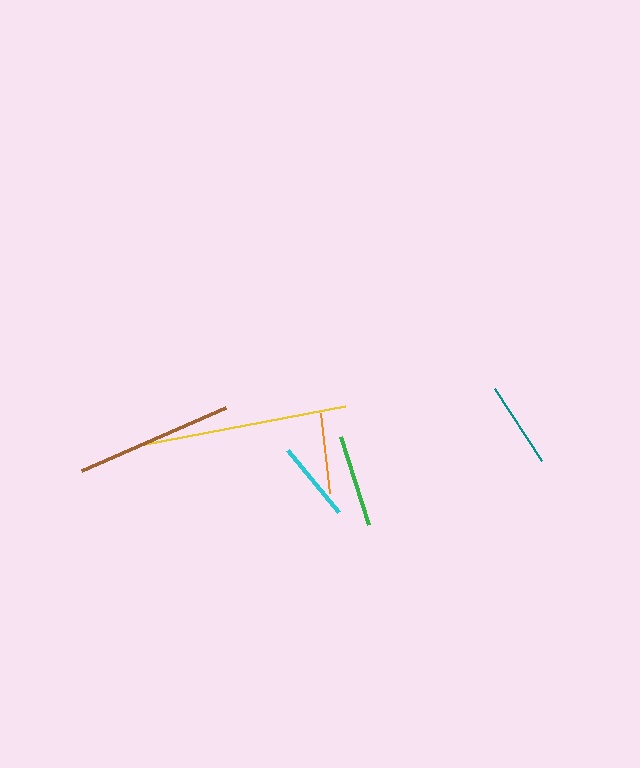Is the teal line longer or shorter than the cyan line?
The teal line is longer than the cyan line.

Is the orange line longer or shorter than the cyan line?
The cyan line is longer than the orange line.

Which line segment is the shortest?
The orange line is the shortest at approximately 80 pixels.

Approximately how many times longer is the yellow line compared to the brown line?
The yellow line is approximately 1.3 times the length of the brown line.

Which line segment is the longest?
The yellow line is the longest at approximately 203 pixels.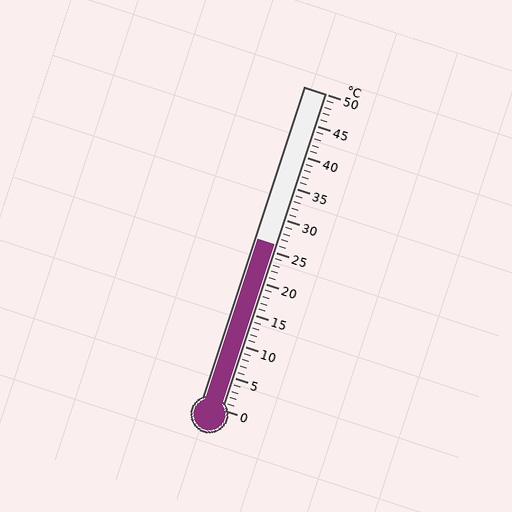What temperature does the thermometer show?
The thermometer shows approximately 26°C.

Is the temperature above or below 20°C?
The temperature is above 20°C.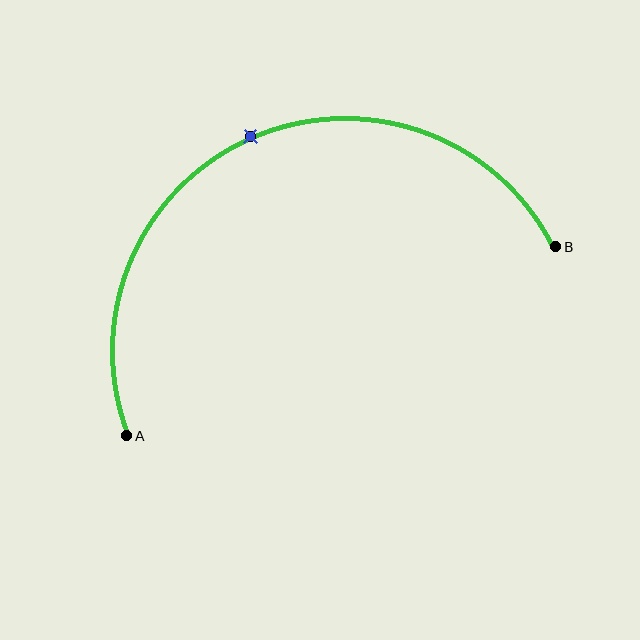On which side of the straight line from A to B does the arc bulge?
The arc bulges above the straight line connecting A and B.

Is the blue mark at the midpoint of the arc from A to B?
Yes. The blue mark lies on the arc at equal arc-length from both A and B — it is the arc midpoint.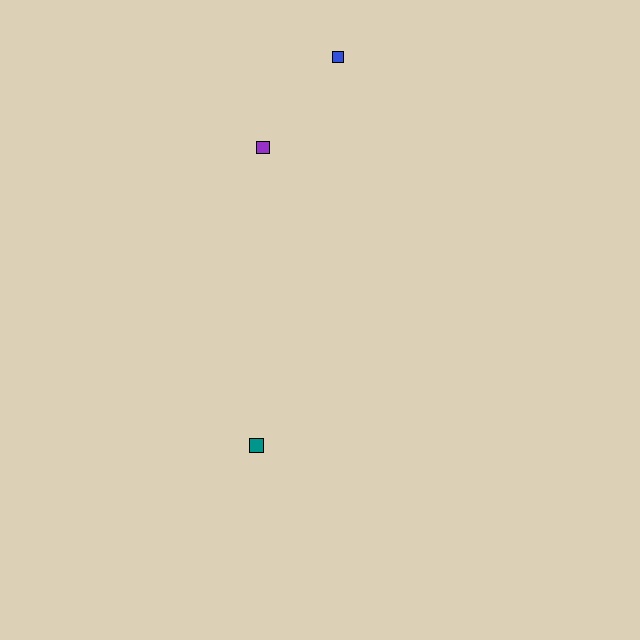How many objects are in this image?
There are 3 objects.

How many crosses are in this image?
There are no crosses.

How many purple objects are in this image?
There is 1 purple object.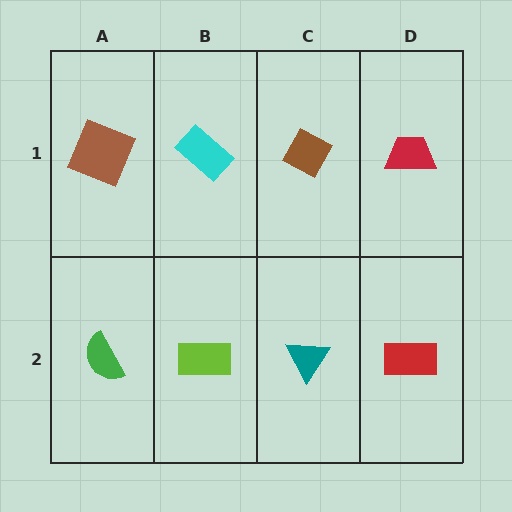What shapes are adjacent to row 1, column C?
A teal triangle (row 2, column C), a cyan rectangle (row 1, column B), a red trapezoid (row 1, column D).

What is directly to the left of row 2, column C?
A lime rectangle.